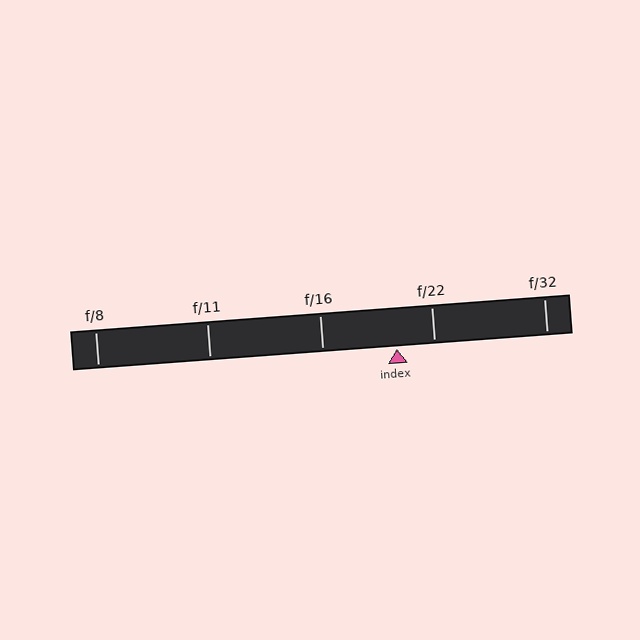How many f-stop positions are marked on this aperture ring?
There are 5 f-stop positions marked.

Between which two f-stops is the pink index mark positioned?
The index mark is between f/16 and f/22.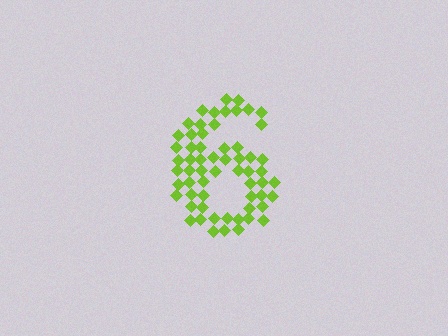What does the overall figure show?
The overall figure shows the digit 6.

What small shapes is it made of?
It is made of small diamonds.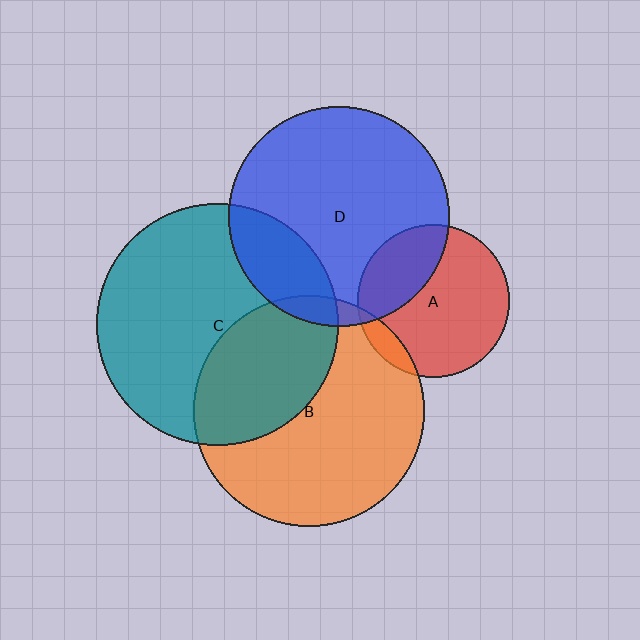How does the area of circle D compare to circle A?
Approximately 2.1 times.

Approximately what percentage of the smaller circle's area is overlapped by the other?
Approximately 20%.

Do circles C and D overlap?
Yes.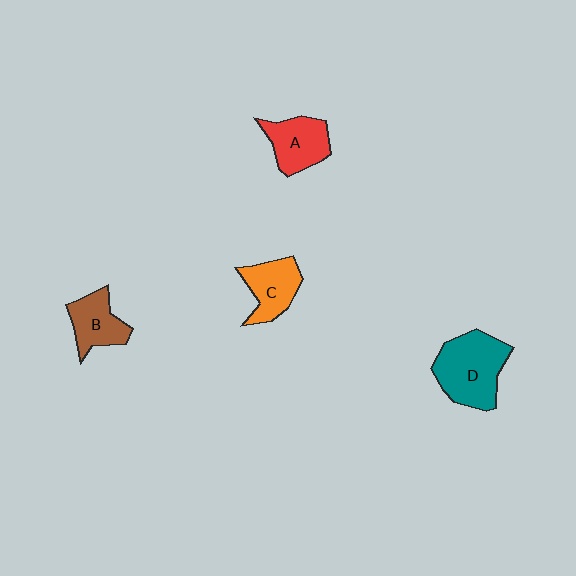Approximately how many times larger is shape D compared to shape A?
Approximately 1.5 times.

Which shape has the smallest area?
Shape B (brown).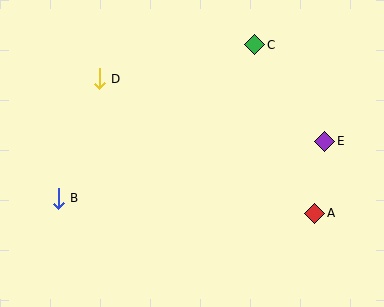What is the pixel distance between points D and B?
The distance between D and B is 126 pixels.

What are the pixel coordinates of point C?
Point C is at (255, 45).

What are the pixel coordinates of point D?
Point D is at (99, 79).